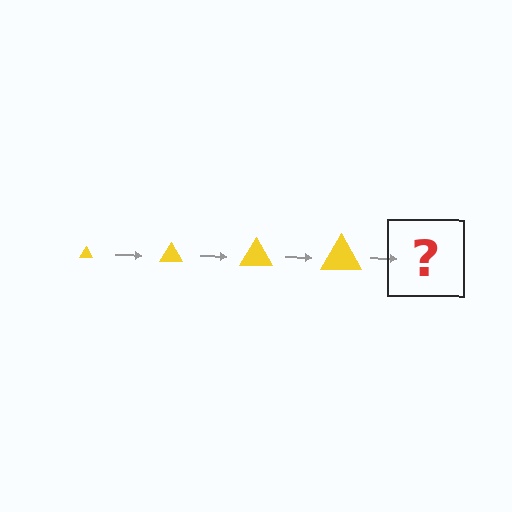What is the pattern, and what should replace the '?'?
The pattern is that the triangle gets progressively larger each step. The '?' should be a yellow triangle, larger than the previous one.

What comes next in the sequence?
The next element should be a yellow triangle, larger than the previous one.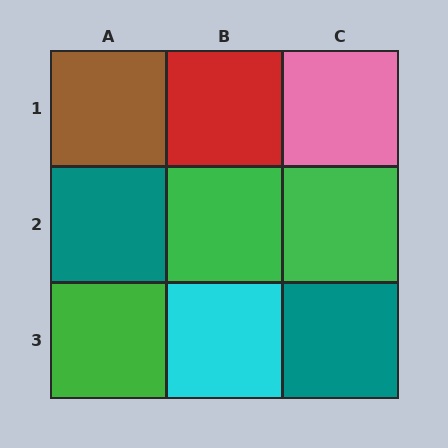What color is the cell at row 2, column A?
Teal.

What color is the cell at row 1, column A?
Brown.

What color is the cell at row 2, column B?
Green.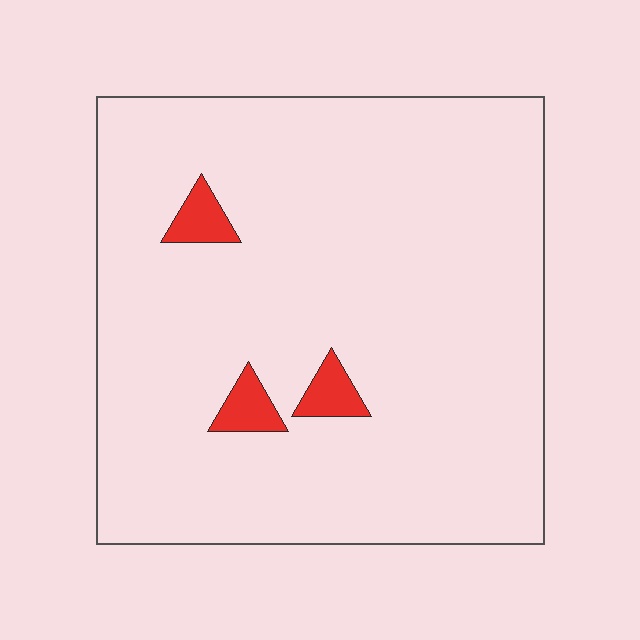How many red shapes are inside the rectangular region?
3.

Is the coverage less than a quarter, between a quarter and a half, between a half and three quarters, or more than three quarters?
Less than a quarter.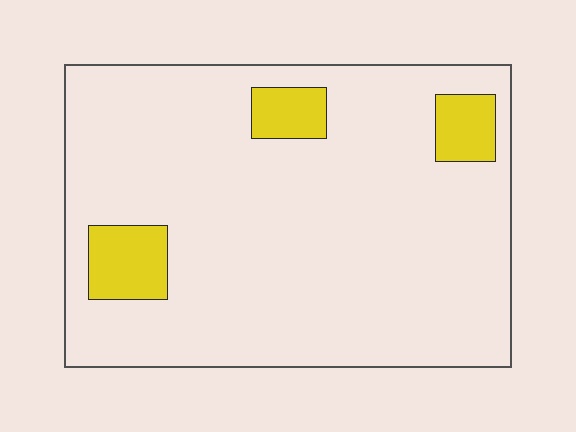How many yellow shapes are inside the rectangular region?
3.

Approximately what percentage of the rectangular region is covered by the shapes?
Approximately 10%.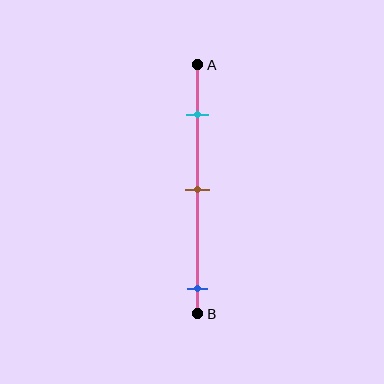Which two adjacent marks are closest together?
The cyan and brown marks are the closest adjacent pair.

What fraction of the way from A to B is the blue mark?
The blue mark is approximately 90% (0.9) of the way from A to B.